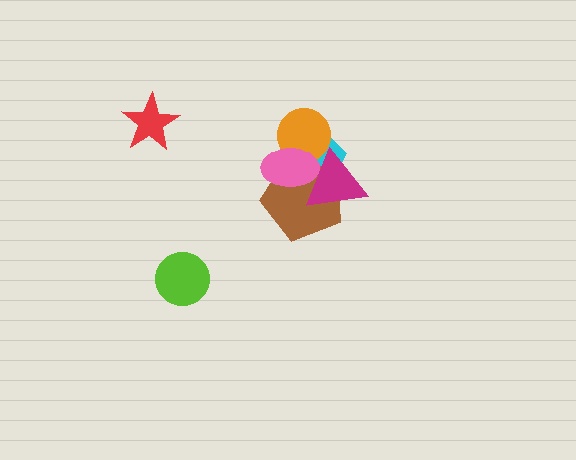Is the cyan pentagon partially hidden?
Yes, it is partially covered by another shape.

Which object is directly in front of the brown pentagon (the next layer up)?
The pink ellipse is directly in front of the brown pentagon.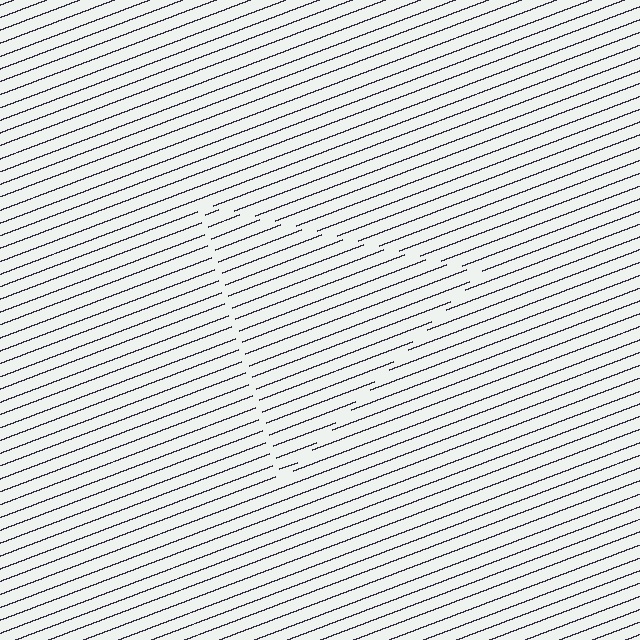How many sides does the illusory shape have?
3 sides — the line-ends trace a triangle.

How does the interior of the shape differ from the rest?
The interior of the shape contains the same grating, shifted by half a period — the contour is defined by the phase discontinuity where line-ends from the inner and outer gratings abut.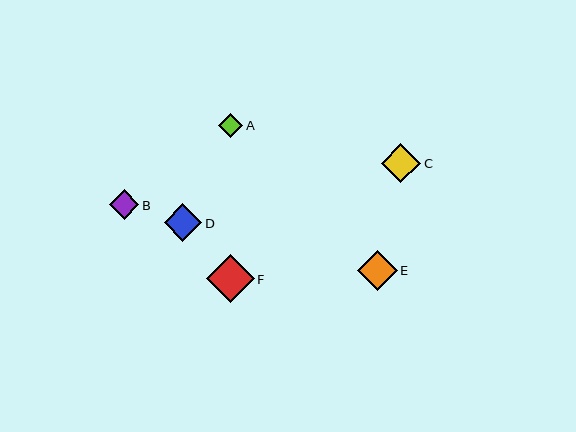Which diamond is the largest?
Diamond F is the largest with a size of approximately 48 pixels.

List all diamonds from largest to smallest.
From largest to smallest: F, E, C, D, B, A.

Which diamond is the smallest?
Diamond A is the smallest with a size of approximately 24 pixels.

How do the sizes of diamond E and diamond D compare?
Diamond E and diamond D are approximately the same size.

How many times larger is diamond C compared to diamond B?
Diamond C is approximately 1.3 times the size of diamond B.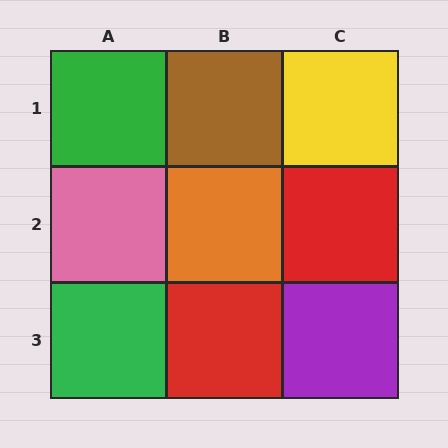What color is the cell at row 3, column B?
Red.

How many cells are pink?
1 cell is pink.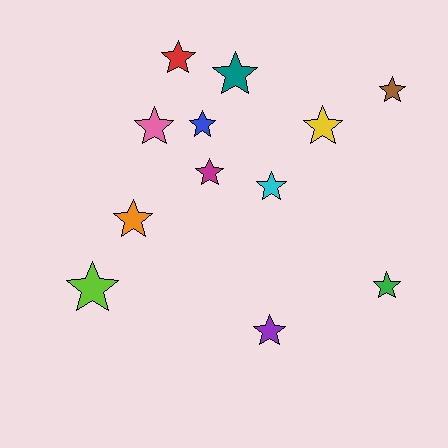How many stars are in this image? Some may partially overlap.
There are 12 stars.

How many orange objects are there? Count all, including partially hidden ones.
There is 1 orange object.